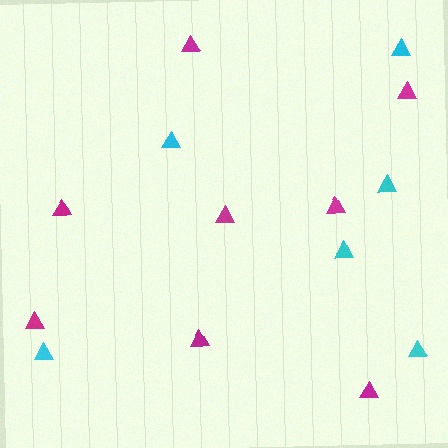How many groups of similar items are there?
There are 2 groups: one group of magenta triangles (8) and one group of cyan triangles (6).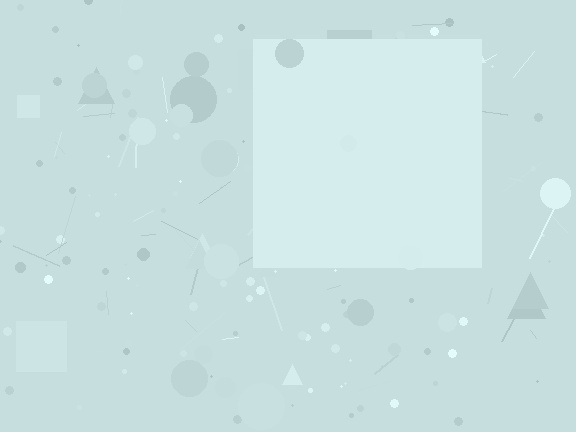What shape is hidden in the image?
A square is hidden in the image.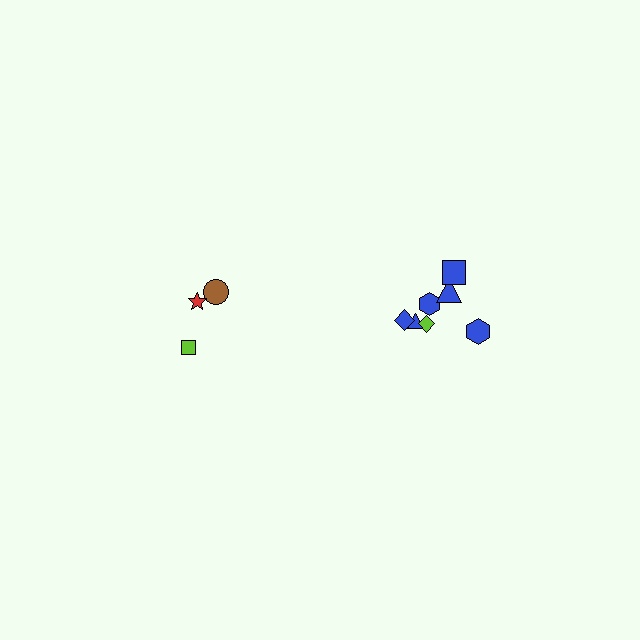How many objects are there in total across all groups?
There are 10 objects.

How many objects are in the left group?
There are 3 objects.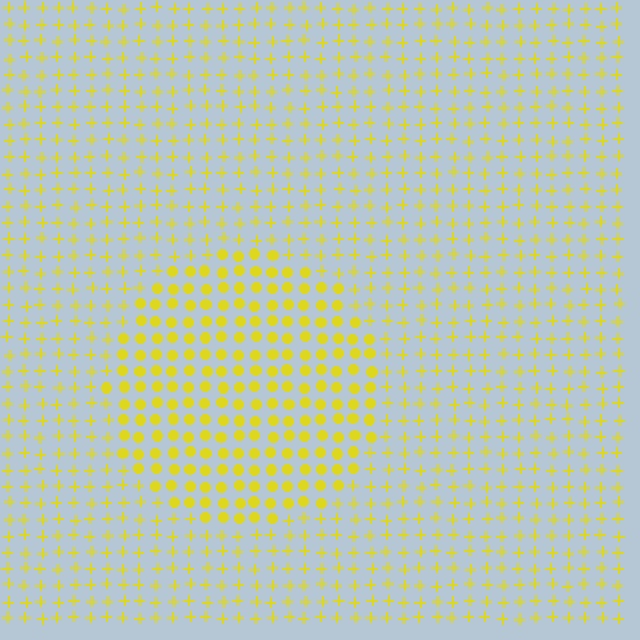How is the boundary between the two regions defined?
The boundary is defined by a change in element shape: circles inside vs. plus signs outside. All elements share the same color and spacing.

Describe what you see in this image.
The image is filled with small yellow elements arranged in a uniform grid. A circle-shaped region contains circles, while the surrounding area contains plus signs. The boundary is defined purely by the change in element shape.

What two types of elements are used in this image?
The image uses circles inside the circle region and plus signs outside it.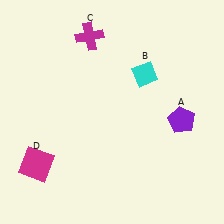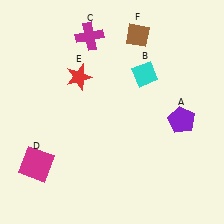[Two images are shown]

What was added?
A red star (E), a brown diamond (F) were added in Image 2.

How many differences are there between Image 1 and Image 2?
There are 2 differences between the two images.